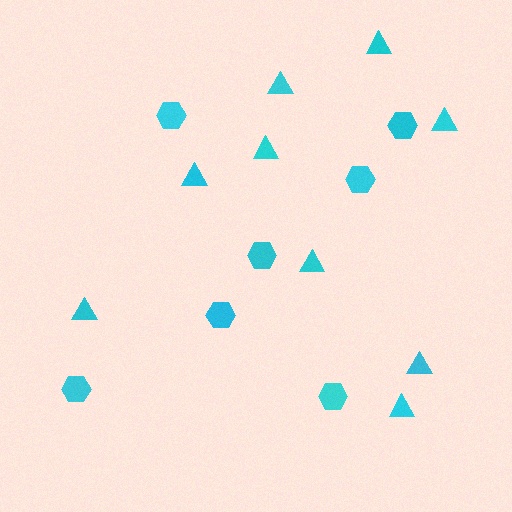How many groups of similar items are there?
There are 2 groups: one group of triangles (9) and one group of hexagons (7).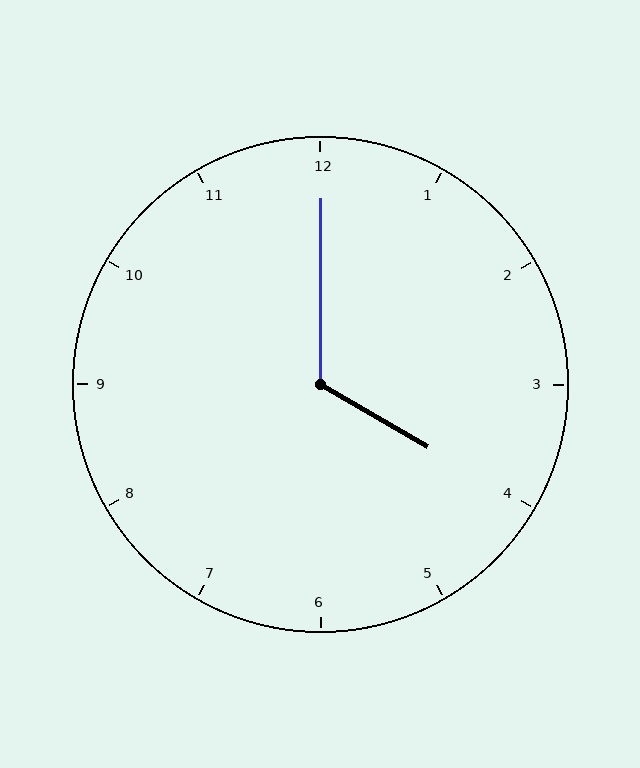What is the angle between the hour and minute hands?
Approximately 120 degrees.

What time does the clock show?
4:00.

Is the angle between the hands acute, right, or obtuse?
It is obtuse.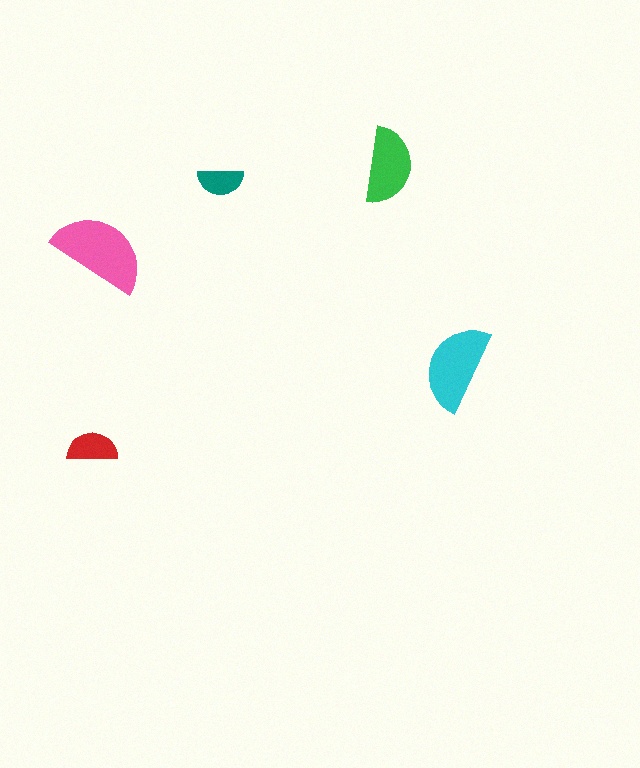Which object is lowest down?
The red semicircle is bottommost.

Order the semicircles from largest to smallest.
the pink one, the cyan one, the green one, the red one, the teal one.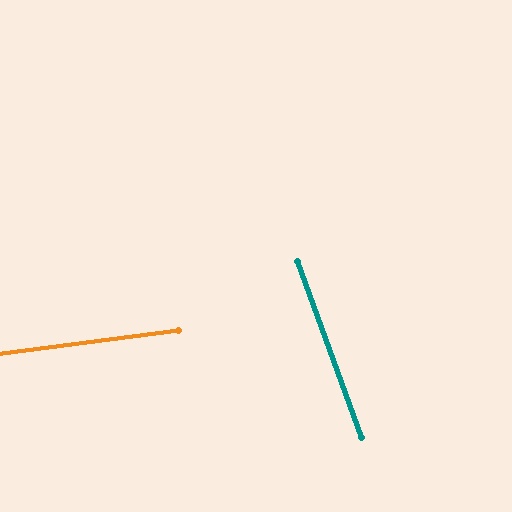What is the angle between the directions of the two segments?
Approximately 78 degrees.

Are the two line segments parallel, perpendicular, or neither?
Neither parallel nor perpendicular — they differ by about 78°.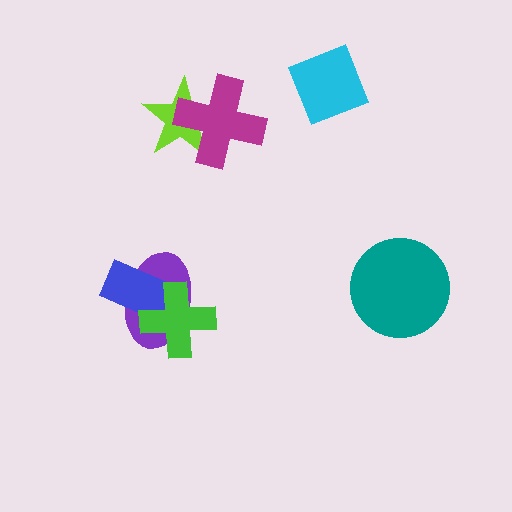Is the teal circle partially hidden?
No, no other shape covers it.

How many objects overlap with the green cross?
2 objects overlap with the green cross.